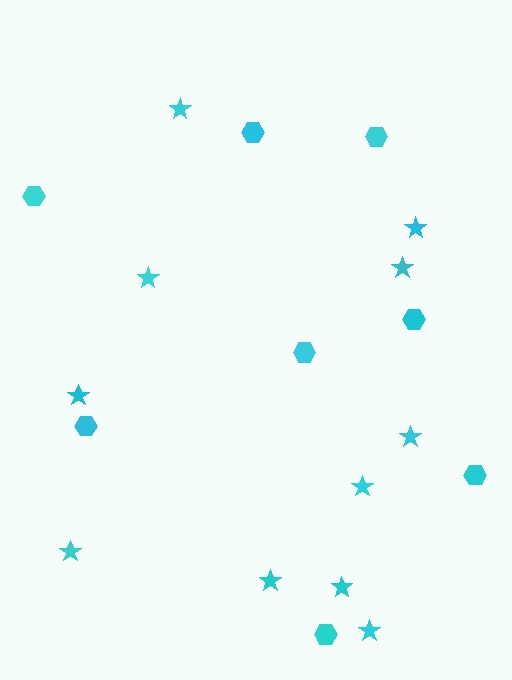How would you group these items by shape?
There are 2 groups: one group of hexagons (8) and one group of stars (11).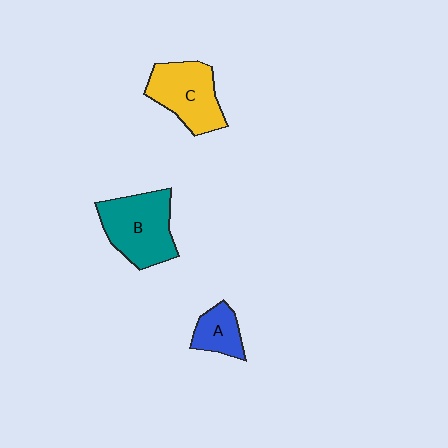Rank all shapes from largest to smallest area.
From largest to smallest: B (teal), C (yellow), A (blue).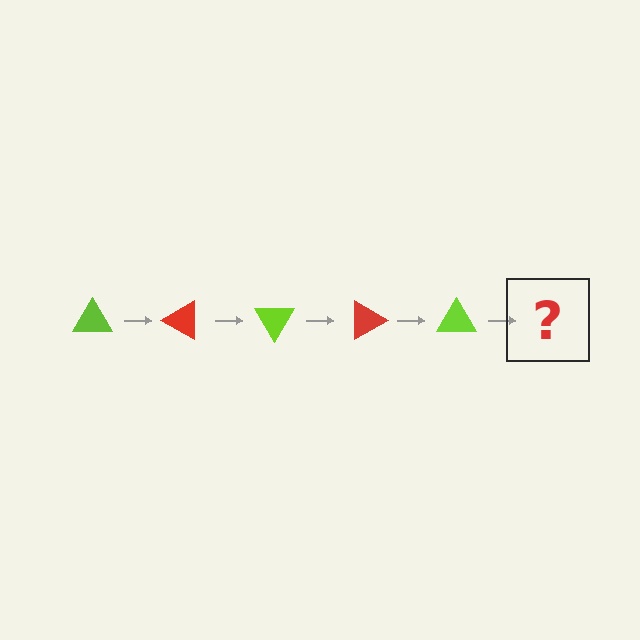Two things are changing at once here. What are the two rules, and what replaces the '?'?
The two rules are that it rotates 30 degrees each step and the color cycles through lime and red. The '?' should be a red triangle, rotated 150 degrees from the start.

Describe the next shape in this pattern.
It should be a red triangle, rotated 150 degrees from the start.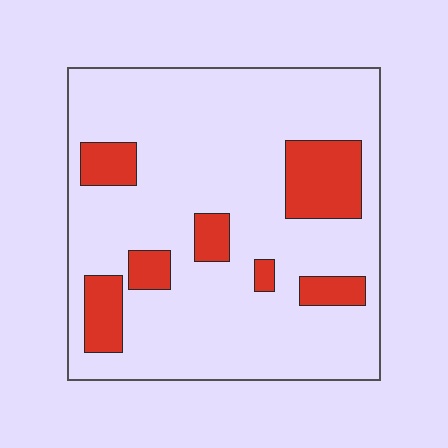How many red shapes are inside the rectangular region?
7.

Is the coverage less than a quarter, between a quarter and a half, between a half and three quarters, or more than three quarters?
Less than a quarter.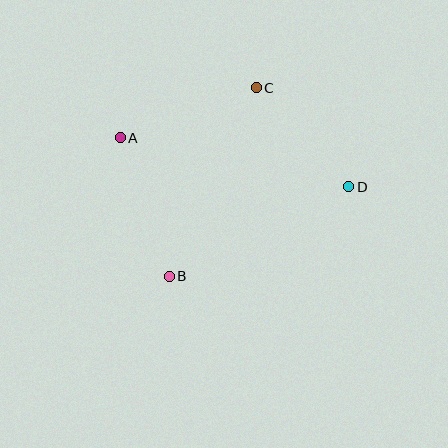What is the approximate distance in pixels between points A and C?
The distance between A and C is approximately 145 pixels.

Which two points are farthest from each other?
Points A and D are farthest from each other.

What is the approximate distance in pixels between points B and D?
The distance between B and D is approximately 200 pixels.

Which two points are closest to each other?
Points C and D are closest to each other.